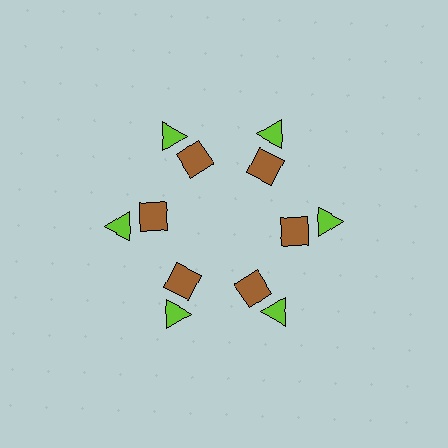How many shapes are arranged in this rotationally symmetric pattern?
There are 12 shapes, arranged in 6 groups of 2.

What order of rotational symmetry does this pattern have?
This pattern has 6-fold rotational symmetry.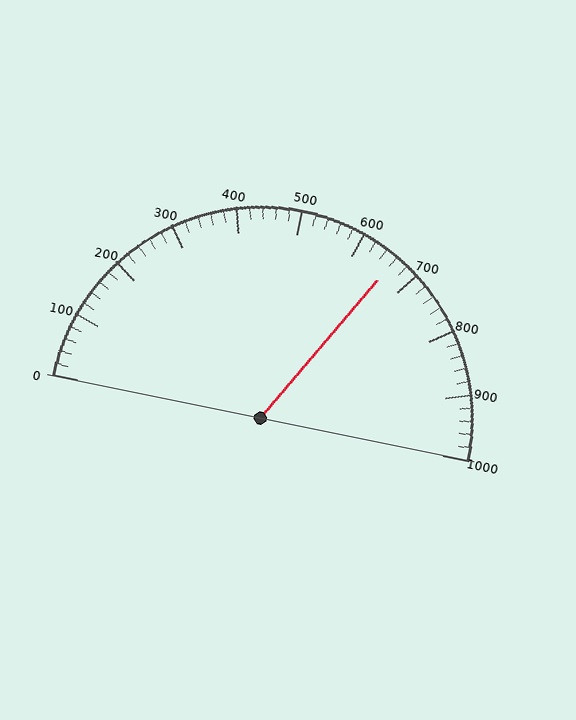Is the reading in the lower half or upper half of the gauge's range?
The reading is in the upper half of the range (0 to 1000).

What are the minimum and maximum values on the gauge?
The gauge ranges from 0 to 1000.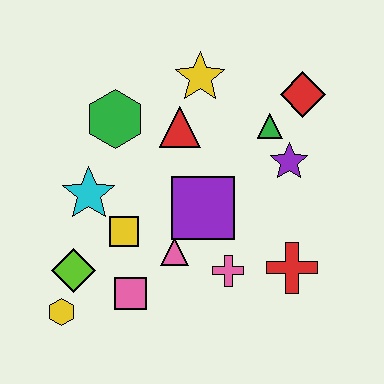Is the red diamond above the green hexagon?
Yes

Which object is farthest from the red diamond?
The yellow hexagon is farthest from the red diamond.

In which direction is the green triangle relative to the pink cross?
The green triangle is above the pink cross.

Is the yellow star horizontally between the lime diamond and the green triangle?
Yes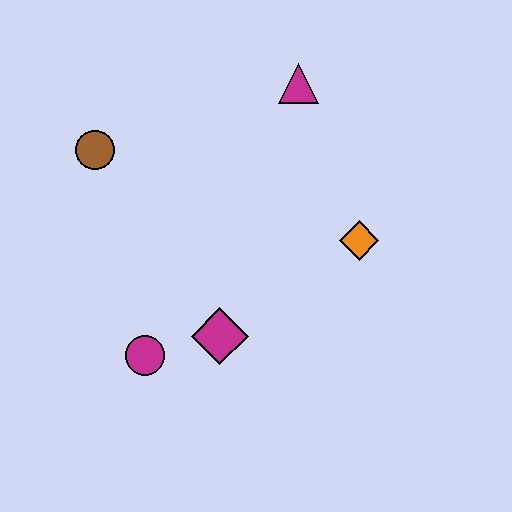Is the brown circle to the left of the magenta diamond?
Yes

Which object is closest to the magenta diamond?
The magenta circle is closest to the magenta diamond.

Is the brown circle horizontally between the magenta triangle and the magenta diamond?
No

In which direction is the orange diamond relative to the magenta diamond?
The orange diamond is to the right of the magenta diamond.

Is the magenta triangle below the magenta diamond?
No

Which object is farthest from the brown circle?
The orange diamond is farthest from the brown circle.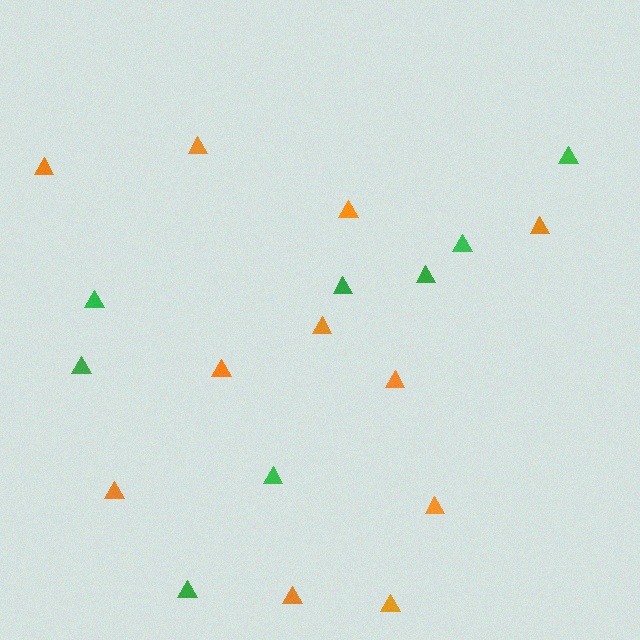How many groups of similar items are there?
There are 2 groups: one group of orange triangles (11) and one group of green triangles (8).